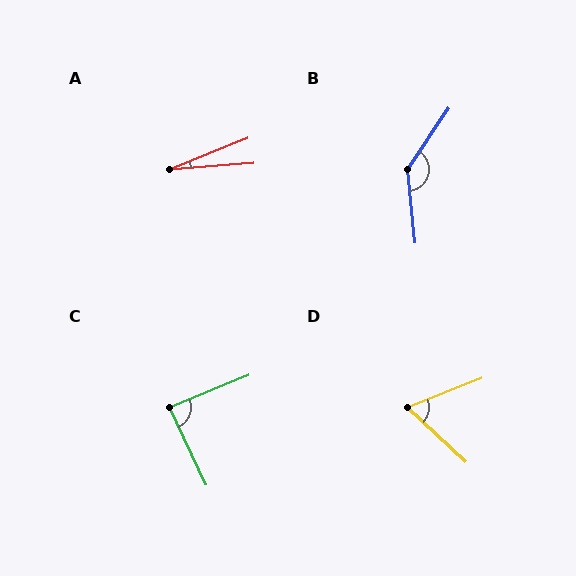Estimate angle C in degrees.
Approximately 87 degrees.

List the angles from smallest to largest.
A (18°), D (65°), C (87°), B (140°).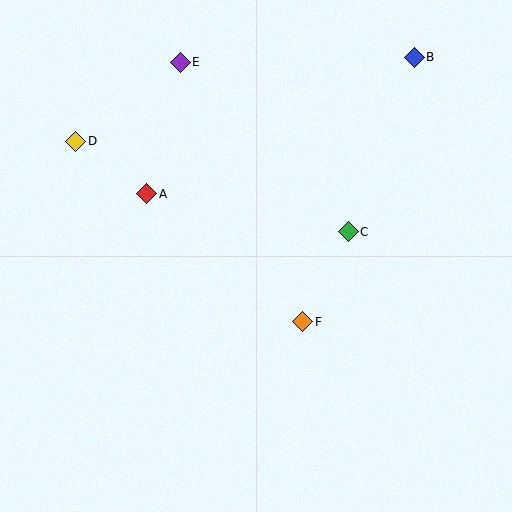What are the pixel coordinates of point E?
Point E is at (180, 62).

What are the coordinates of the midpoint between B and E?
The midpoint between B and E is at (297, 60).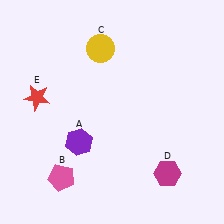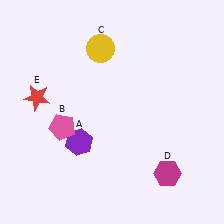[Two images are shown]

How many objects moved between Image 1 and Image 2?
1 object moved between the two images.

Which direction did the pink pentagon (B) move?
The pink pentagon (B) moved up.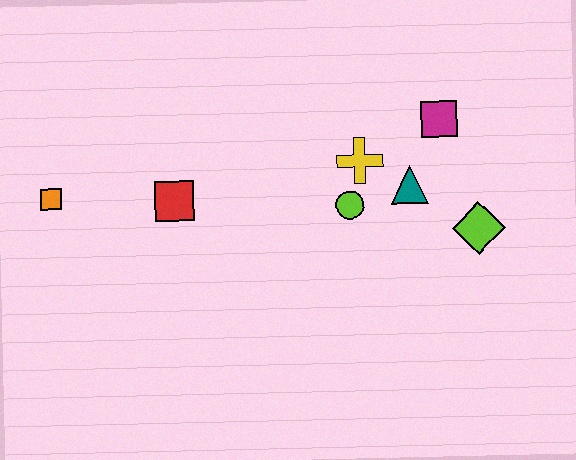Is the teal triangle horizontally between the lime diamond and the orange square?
Yes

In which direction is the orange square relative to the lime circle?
The orange square is to the left of the lime circle.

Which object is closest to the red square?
The orange square is closest to the red square.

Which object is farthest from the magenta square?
The orange square is farthest from the magenta square.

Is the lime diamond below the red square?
Yes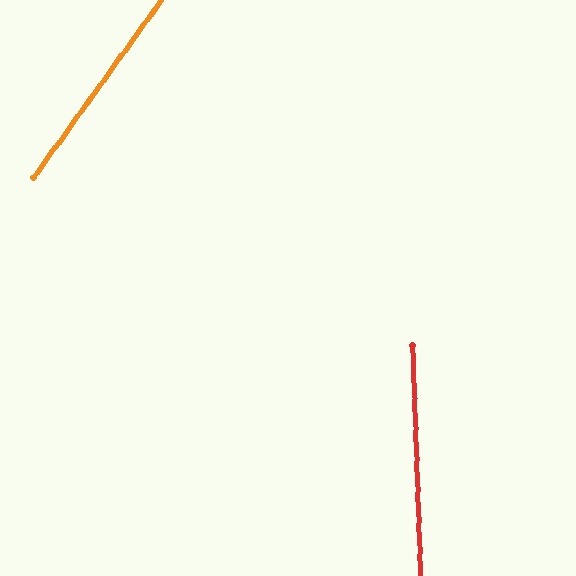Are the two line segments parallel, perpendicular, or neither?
Neither parallel nor perpendicular — they differ by about 37°.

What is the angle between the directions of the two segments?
Approximately 37 degrees.